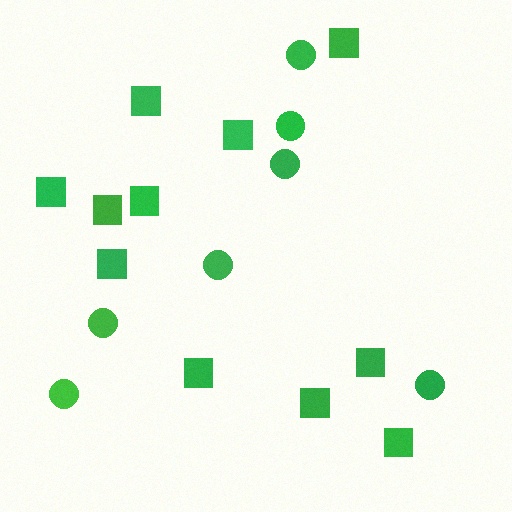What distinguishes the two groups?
There are 2 groups: one group of circles (7) and one group of squares (11).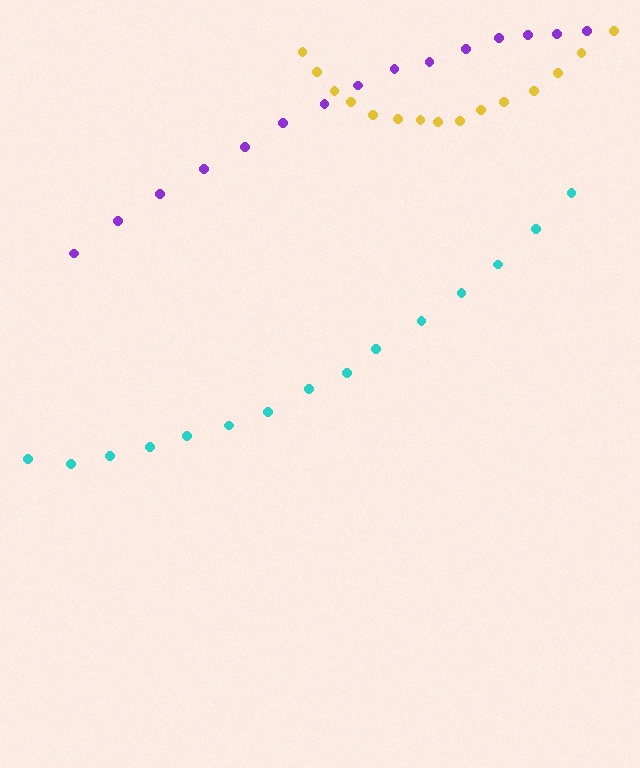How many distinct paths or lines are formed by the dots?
There are 3 distinct paths.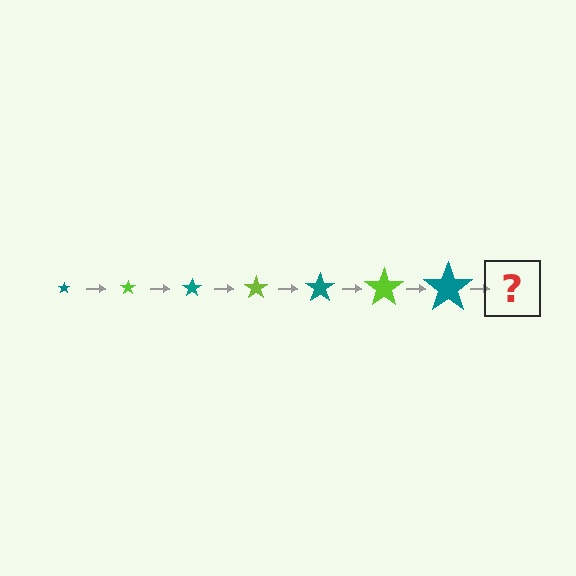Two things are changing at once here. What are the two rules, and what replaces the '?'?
The two rules are that the star grows larger each step and the color cycles through teal and lime. The '?' should be a lime star, larger than the previous one.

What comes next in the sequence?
The next element should be a lime star, larger than the previous one.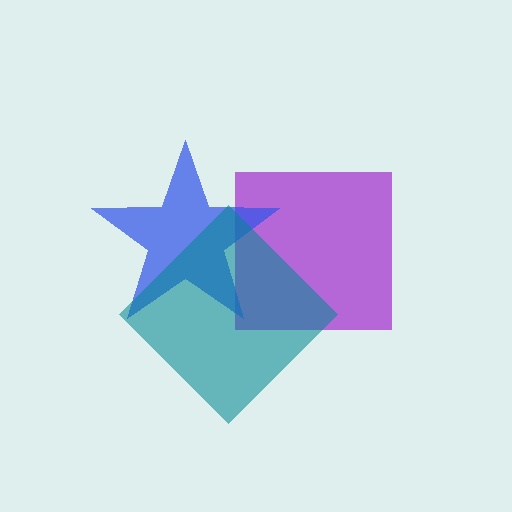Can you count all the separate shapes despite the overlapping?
Yes, there are 3 separate shapes.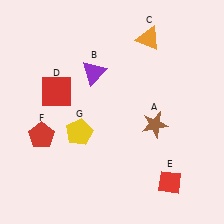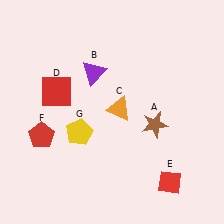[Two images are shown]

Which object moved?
The orange triangle (C) moved down.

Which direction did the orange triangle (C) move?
The orange triangle (C) moved down.